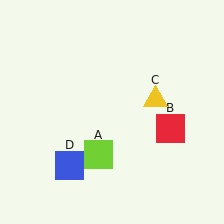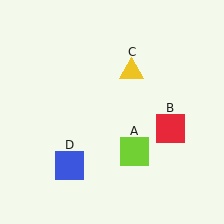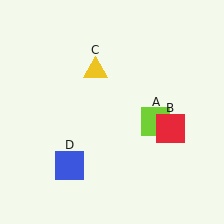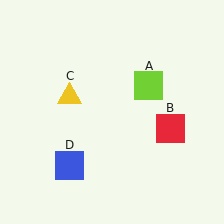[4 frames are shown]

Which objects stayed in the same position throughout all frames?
Red square (object B) and blue square (object D) remained stationary.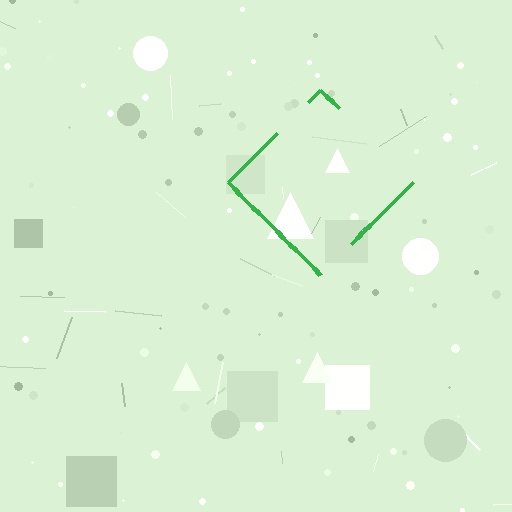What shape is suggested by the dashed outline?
The dashed outline suggests a diamond.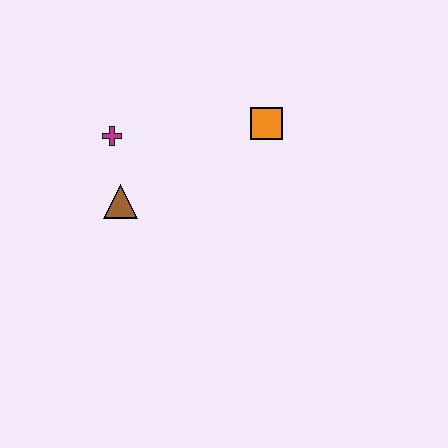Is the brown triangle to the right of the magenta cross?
Yes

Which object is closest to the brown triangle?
The magenta cross is closest to the brown triangle.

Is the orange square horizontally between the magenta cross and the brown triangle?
No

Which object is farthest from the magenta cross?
The orange square is farthest from the magenta cross.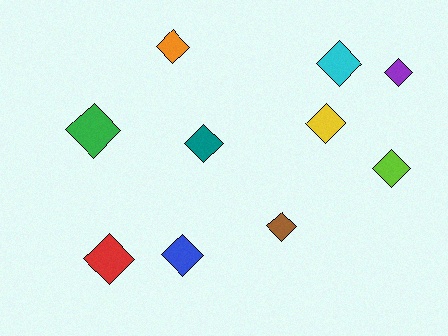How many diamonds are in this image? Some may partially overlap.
There are 10 diamonds.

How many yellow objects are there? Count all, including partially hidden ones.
There is 1 yellow object.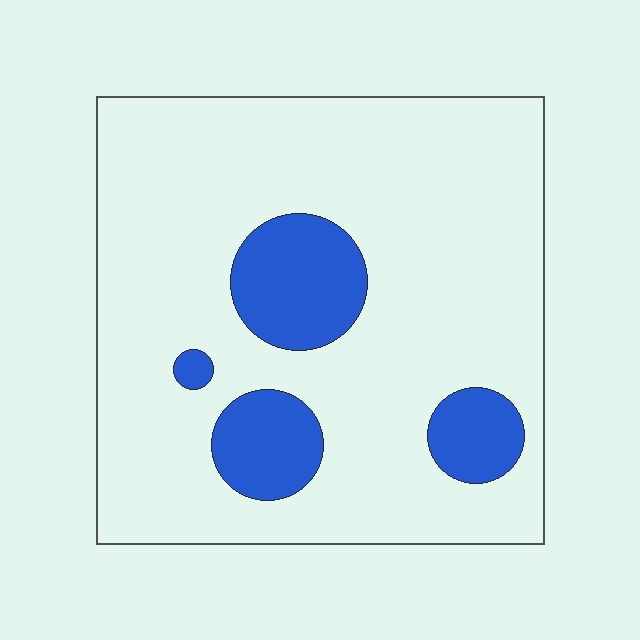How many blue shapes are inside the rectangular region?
4.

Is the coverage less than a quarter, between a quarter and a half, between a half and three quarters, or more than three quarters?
Less than a quarter.